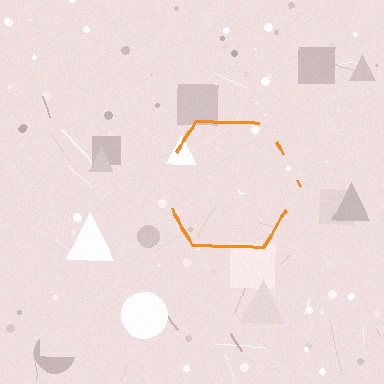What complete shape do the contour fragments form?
The contour fragments form a hexagon.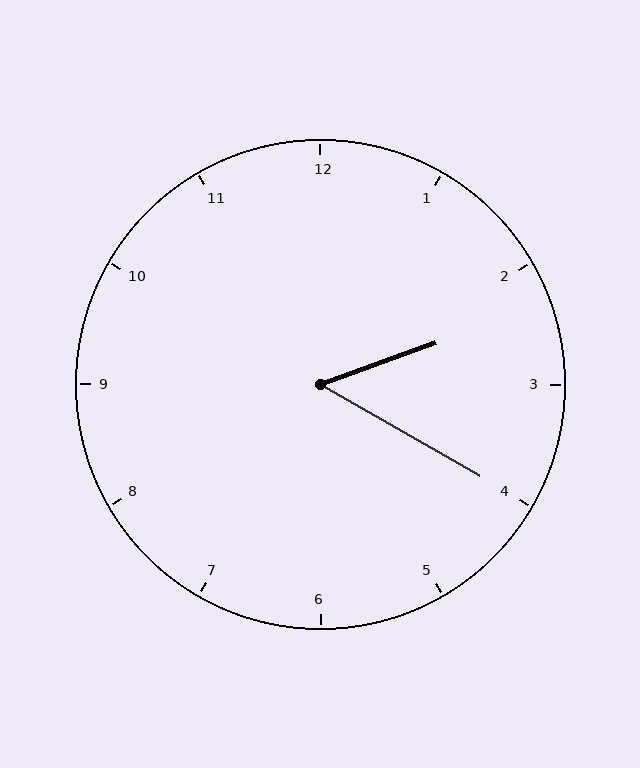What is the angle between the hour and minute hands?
Approximately 50 degrees.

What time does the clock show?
2:20.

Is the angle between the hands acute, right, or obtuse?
It is acute.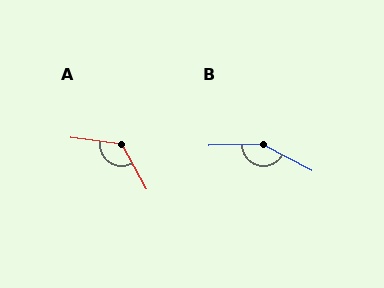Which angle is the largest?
B, at approximately 151 degrees.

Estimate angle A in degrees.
Approximately 127 degrees.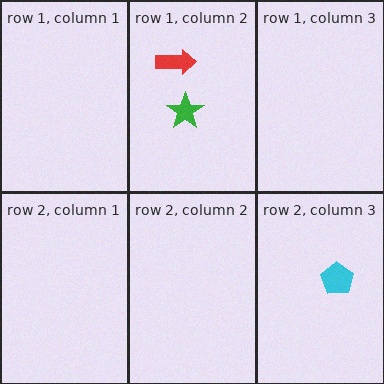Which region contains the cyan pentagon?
The row 2, column 3 region.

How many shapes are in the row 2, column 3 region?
1.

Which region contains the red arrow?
The row 1, column 2 region.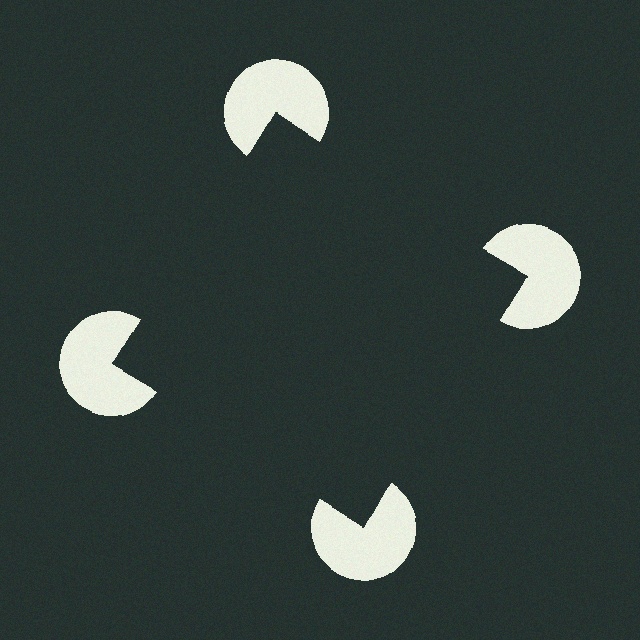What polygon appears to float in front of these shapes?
An illusory square — its edges are inferred from the aligned wedge cuts in the pac-man discs, not physically drawn.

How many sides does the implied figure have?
4 sides.